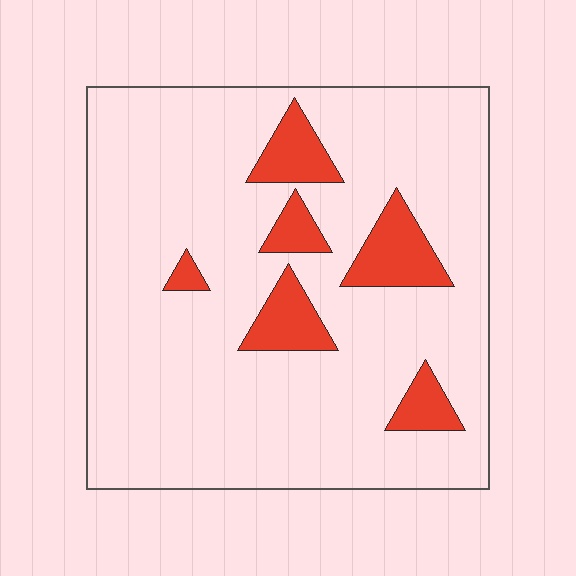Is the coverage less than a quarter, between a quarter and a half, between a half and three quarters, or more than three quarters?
Less than a quarter.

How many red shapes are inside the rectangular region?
6.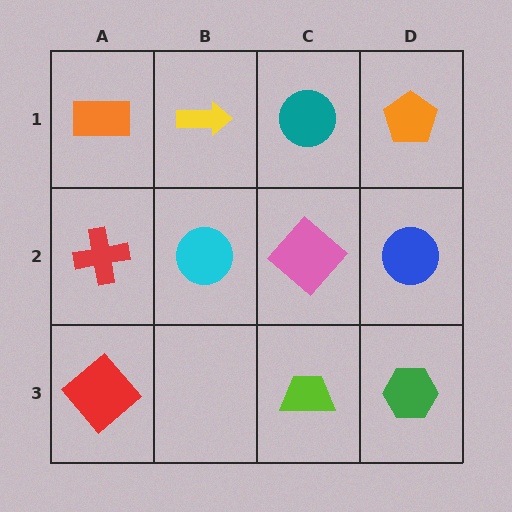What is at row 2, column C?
A pink diamond.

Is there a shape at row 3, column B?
No, that cell is empty.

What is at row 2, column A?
A red cross.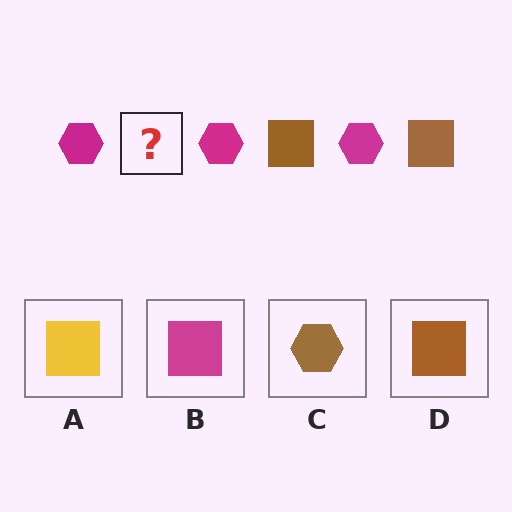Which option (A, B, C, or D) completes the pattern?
D.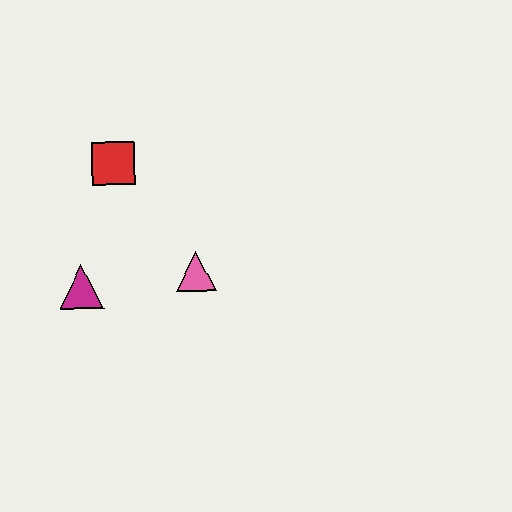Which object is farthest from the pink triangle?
The red square is farthest from the pink triangle.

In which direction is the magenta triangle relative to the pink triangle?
The magenta triangle is to the left of the pink triangle.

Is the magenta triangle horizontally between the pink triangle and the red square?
No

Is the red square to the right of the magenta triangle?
Yes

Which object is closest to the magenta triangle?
The pink triangle is closest to the magenta triangle.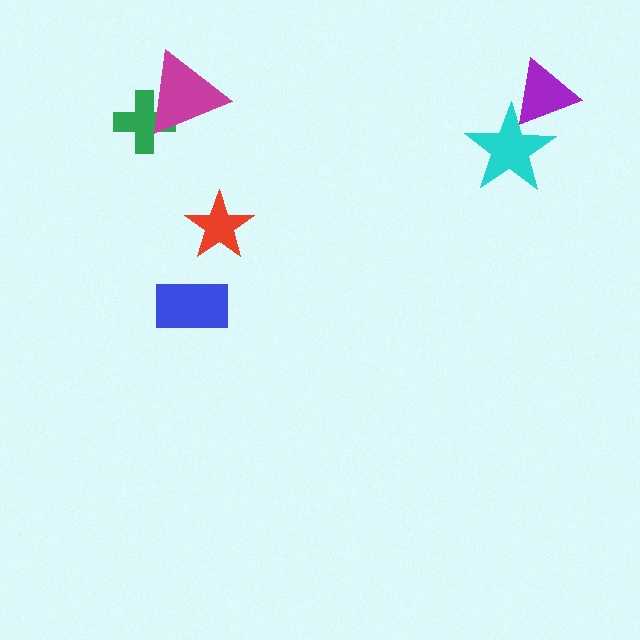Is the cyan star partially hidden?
No, no other shape covers it.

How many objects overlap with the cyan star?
1 object overlaps with the cyan star.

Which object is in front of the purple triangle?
The cyan star is in front of the purple triangle.